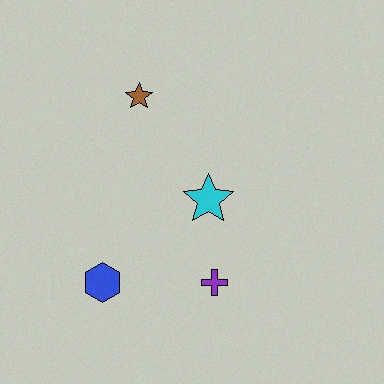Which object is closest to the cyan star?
The purple cross is closest to the cyan star.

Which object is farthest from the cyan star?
The blue hexagon is farthest from the cyan star.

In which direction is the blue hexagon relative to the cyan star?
The blue hexagon is to the left of the cyan star.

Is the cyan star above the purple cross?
Yes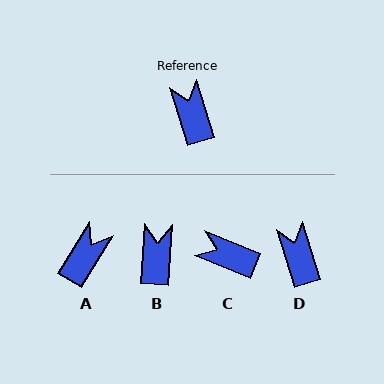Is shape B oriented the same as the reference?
No, it is off by about 21 degrees.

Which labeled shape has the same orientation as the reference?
D.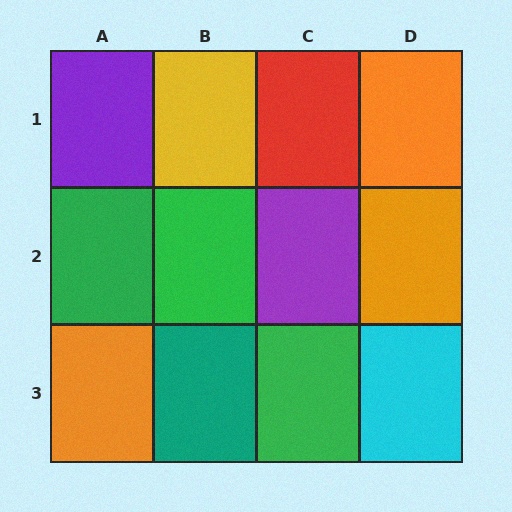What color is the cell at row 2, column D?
Orange.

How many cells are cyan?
1 cell is cyan.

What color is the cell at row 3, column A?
Orange.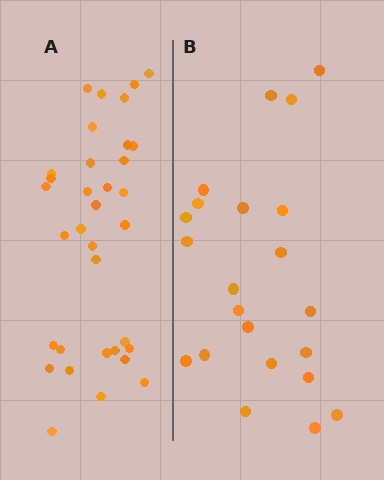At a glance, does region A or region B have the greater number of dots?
Region A (the left region) has more dots.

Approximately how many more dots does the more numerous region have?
Region A has roughly 12 or so more dots than region B.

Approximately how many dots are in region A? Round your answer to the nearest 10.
About 30 dots. (The exact count is 34, which rounds to 30.)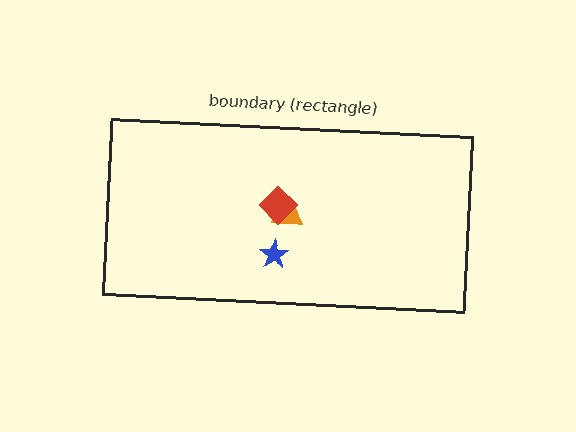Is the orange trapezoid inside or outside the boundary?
Inside.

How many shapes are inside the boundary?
3 inside, 0 outside.